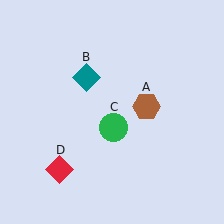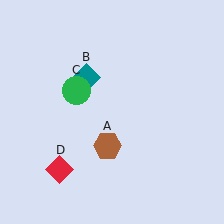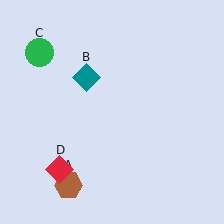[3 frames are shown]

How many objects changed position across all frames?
2 objects changed position: brown hexagon (object A), green circle (object C).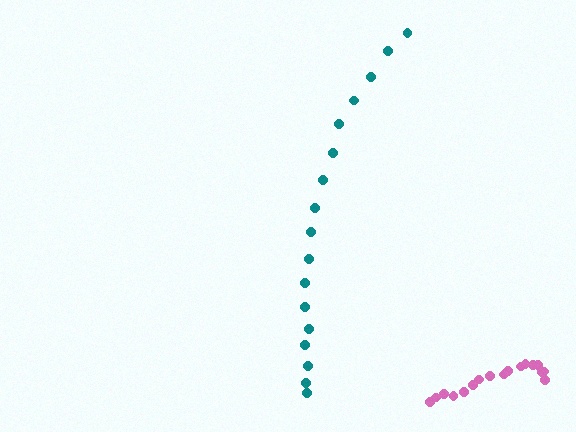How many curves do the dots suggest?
There are 2 distinct paths.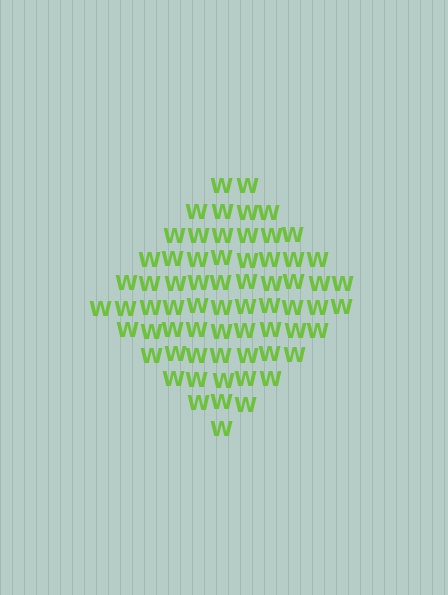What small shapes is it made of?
It is made of small letter W's.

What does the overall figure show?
The overall figure shows a diamond.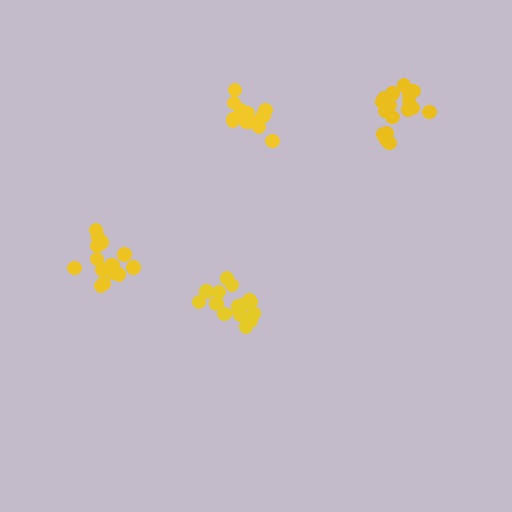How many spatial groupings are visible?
There are 4 spatial groupings.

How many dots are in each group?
Group 1: 12 dots, Group 2: 17 dots, Group 3: 16 dots, Group 4: 18 dots (63 total).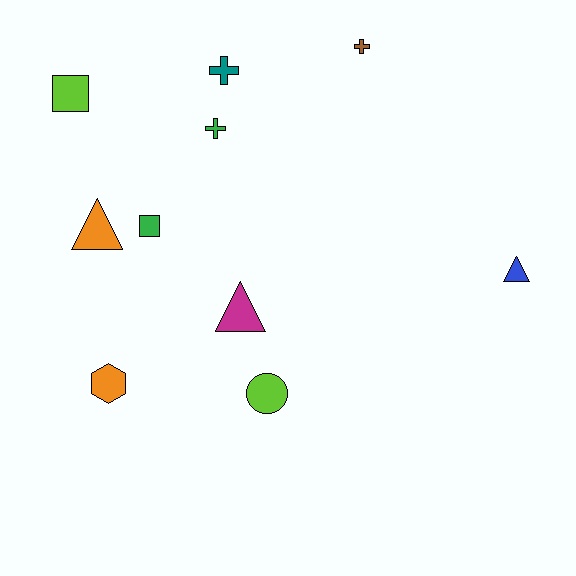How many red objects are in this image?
There are no red objects.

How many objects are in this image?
There are 10 objects.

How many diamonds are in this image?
There are no diamonds.